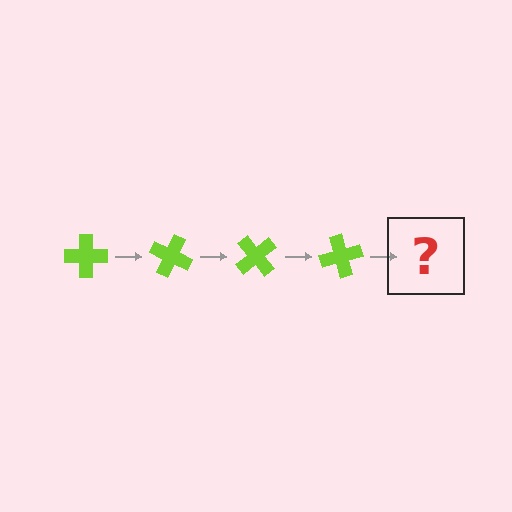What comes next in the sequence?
The next element should be a lime cross rotated 100 degrees.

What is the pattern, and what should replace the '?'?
The pattern is that the cross rotates 25 degrees each step. The '?' should be a lime cross rotated 100 degrees.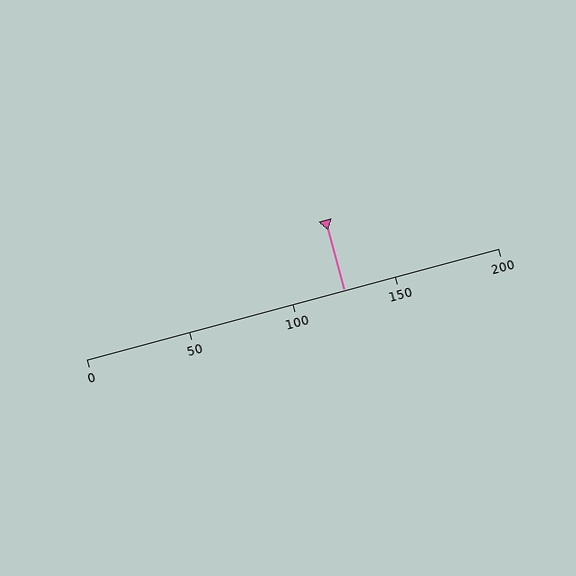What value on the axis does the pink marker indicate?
The marker indicates approximately 125.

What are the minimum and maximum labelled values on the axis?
The axis runs from 0 to 200.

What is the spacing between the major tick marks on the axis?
The major ticks are spaced 50 apart.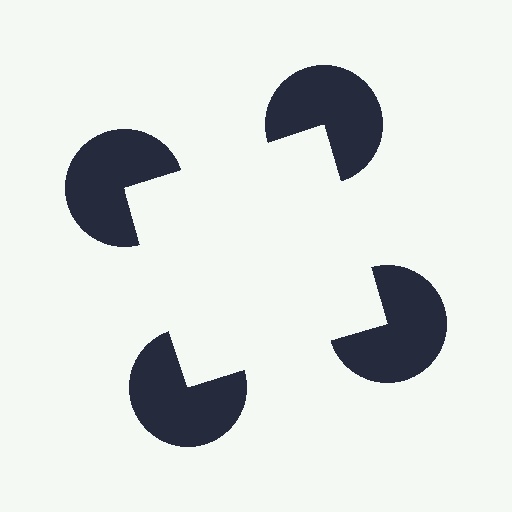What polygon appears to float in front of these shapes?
An illusory square — its edges are inferred from the aligned wedge cuts in the pac-man discs, not physically drawn.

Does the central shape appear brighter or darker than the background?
It typically appears slightly brighter than the background, even though no actual brightness change is drawn.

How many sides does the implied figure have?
4 sides.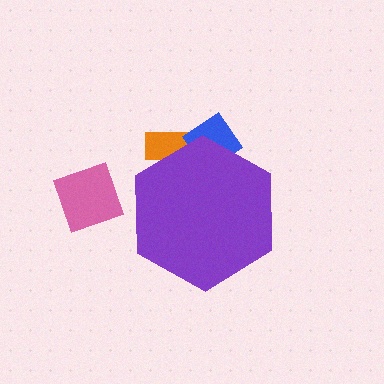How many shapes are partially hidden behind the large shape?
2 shapes are partially hidden.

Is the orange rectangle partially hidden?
Yes, the orange rectangle is partially hidden behind the purple hexagon.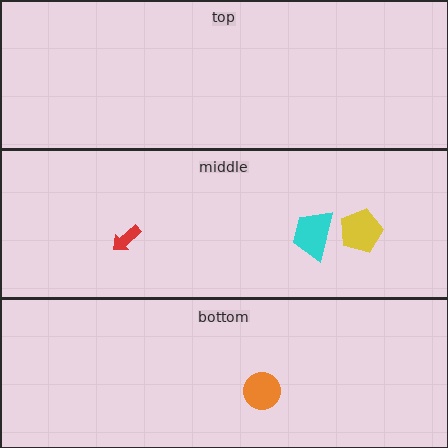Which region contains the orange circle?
The bottom region.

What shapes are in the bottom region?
The orange circle.